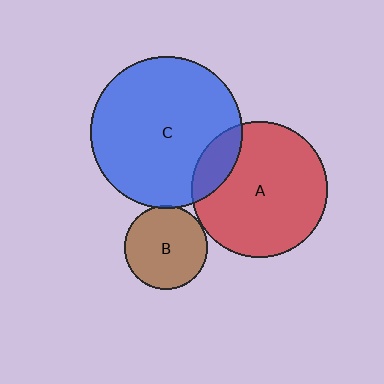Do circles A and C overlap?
Yes.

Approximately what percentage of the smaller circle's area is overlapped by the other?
Approximately 15%.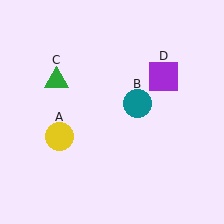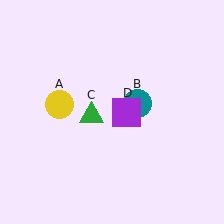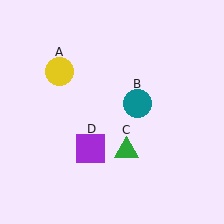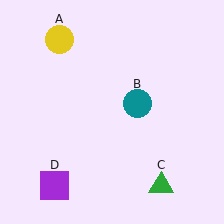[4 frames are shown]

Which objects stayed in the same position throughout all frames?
Teal circle (object B) remained stationary.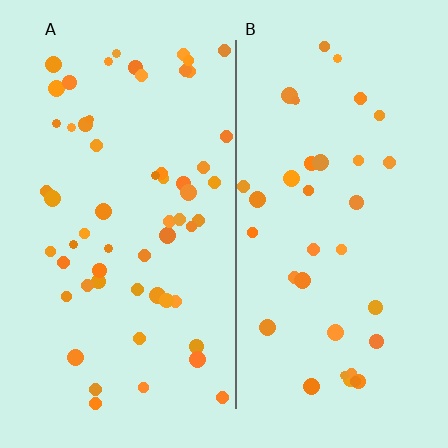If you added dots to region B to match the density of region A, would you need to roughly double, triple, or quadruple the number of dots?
Approximately double.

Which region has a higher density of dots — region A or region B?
A (the left).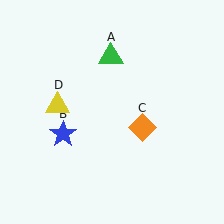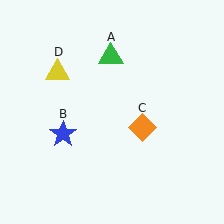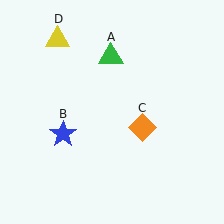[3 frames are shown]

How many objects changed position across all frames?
1 object changed position: yellow triangle (object D).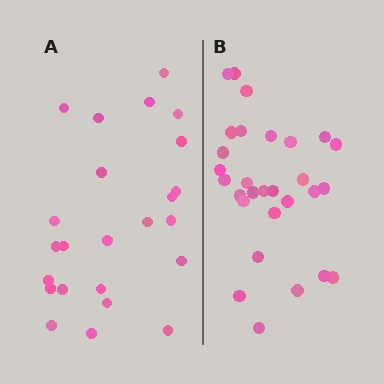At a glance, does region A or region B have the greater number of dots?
Region B (the right region) has more dots.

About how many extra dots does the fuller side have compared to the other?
Region B has about 5 more dots than region A.